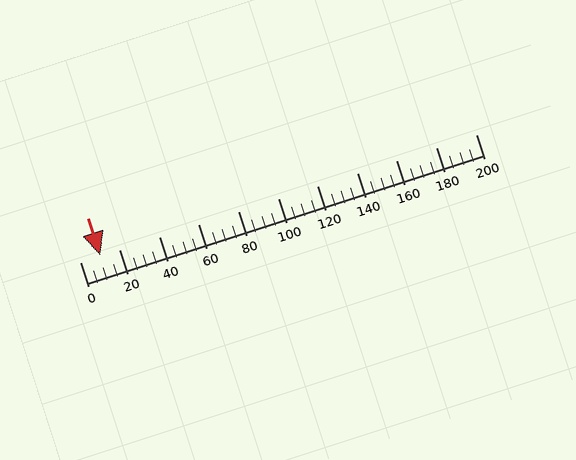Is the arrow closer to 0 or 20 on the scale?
The arrow is closer to 20.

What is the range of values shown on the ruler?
The ruler shows values from 0 to 200.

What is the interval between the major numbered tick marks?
The major tick marks are spaced 20 units apart.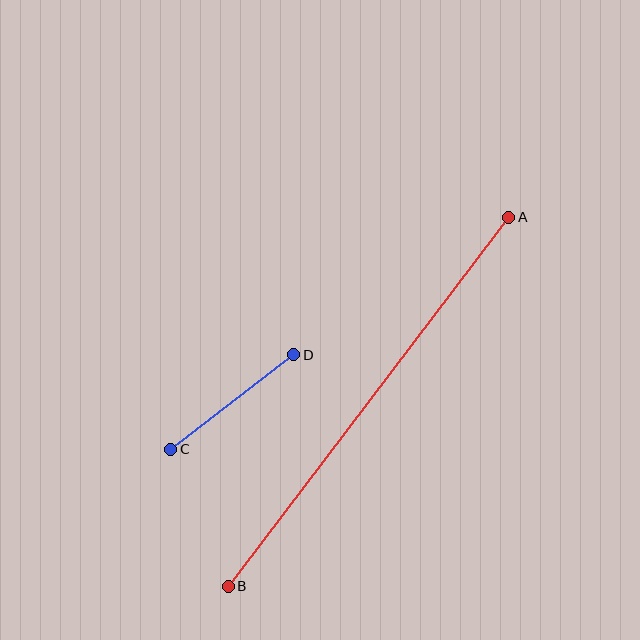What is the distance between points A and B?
The distance is approximately 464 pixels.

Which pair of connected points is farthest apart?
Points A and B are farthest apart.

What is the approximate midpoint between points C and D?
The midpoint is at approximately (232, 402) pixels.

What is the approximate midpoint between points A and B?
The midpoint is at approximately (368, 402) pixels.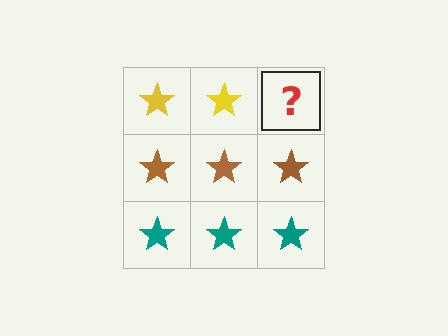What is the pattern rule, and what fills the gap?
The rule is that each row has a consistent color. The gap should be filled with a yellow star.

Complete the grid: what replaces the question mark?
The question mark should be replaced with a yellow star.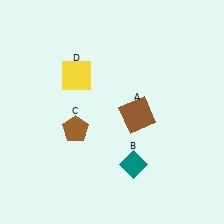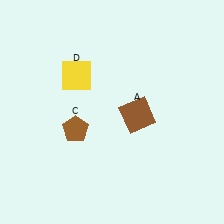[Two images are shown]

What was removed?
The teal diamond (B) was removed in Image 2.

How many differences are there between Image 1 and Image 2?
There is 1 difference between the two images.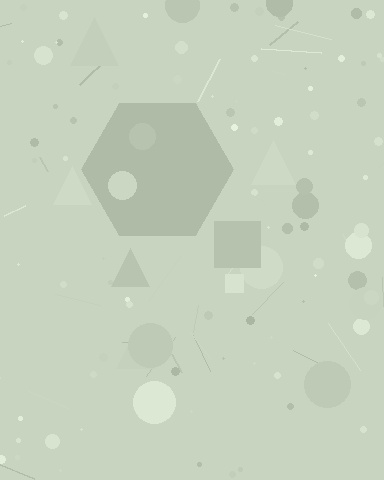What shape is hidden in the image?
A hexagon is hidden in the image.